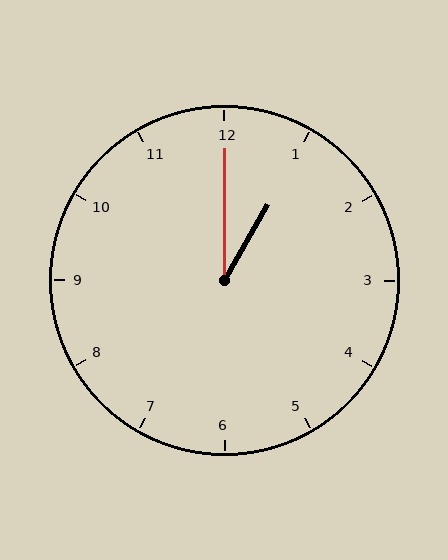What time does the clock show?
1:00.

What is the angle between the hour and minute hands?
Approximately 30 degrees.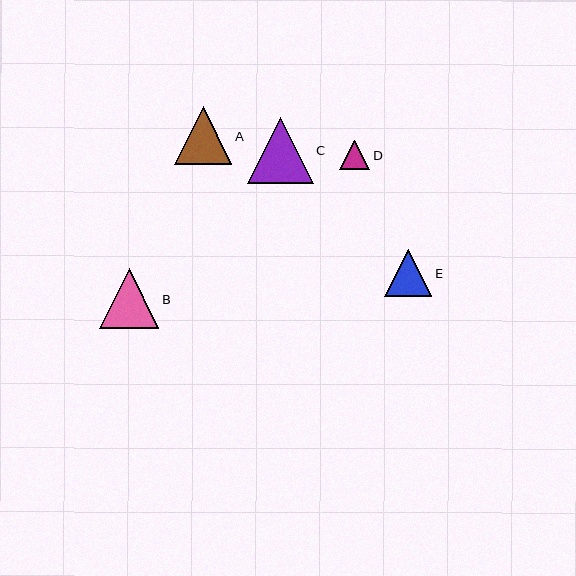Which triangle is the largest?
Triangle C is the largest with a size of approximately 66 pixels.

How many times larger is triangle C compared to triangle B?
Triangle C is approximately 1.1 times the size of triangle B.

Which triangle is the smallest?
Triangle D is the smallest with a size of approximately 30 pixels.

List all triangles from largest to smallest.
From largest to smallest: C, B, A, E, D.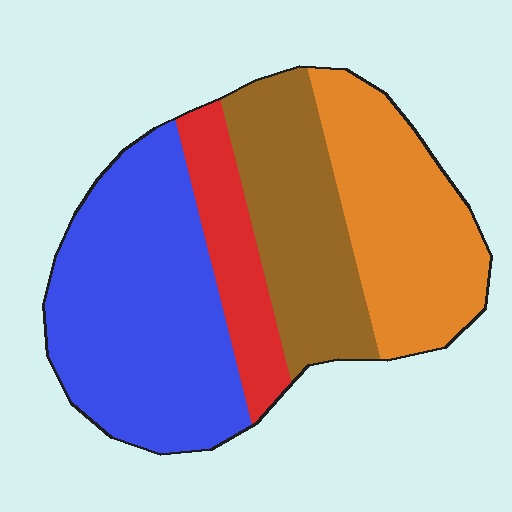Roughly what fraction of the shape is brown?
Brown takes up between a sixth and a third of the shape.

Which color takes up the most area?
Blue, at roughly 40%.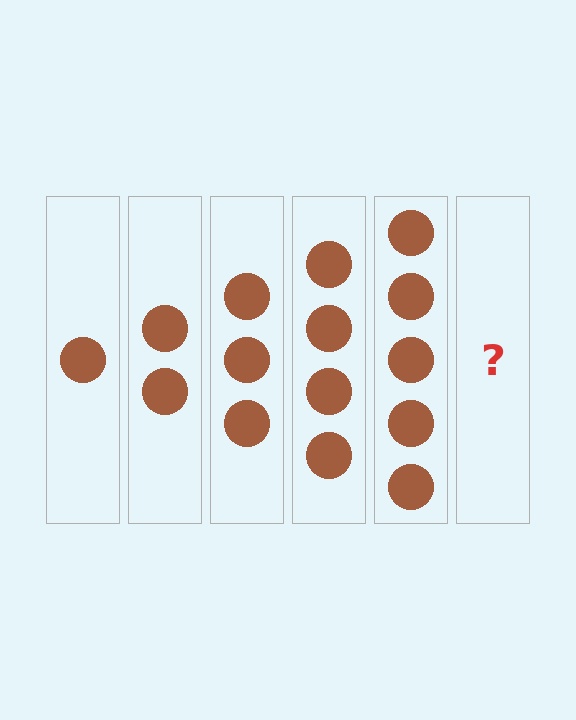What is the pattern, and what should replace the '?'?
The pattern is that each step adds one more circle. The '?' should be 6 circles.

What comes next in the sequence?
The next element should be 6 circles.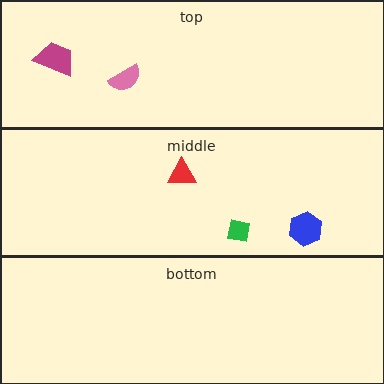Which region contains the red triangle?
The middle region.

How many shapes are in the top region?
2.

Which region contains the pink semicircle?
The top region.